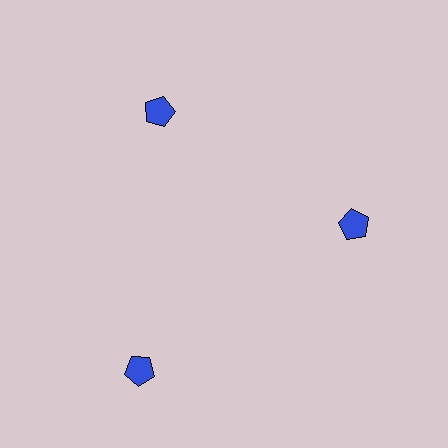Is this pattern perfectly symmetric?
No. The 3 blue pentagons are arranged in a ring, but one element near the 7 o'clock position is pushed outward from the center, breaking the 3-fold rotational symmetry.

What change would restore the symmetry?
The symmetry would be restored by moving it inward, back onto the ring so that all 3 pentagons sit at equal angles and equal distance from the center.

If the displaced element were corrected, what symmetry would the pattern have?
It would have 3-fold rotational symmetry — the pattern would map onto itself every 120 degrees.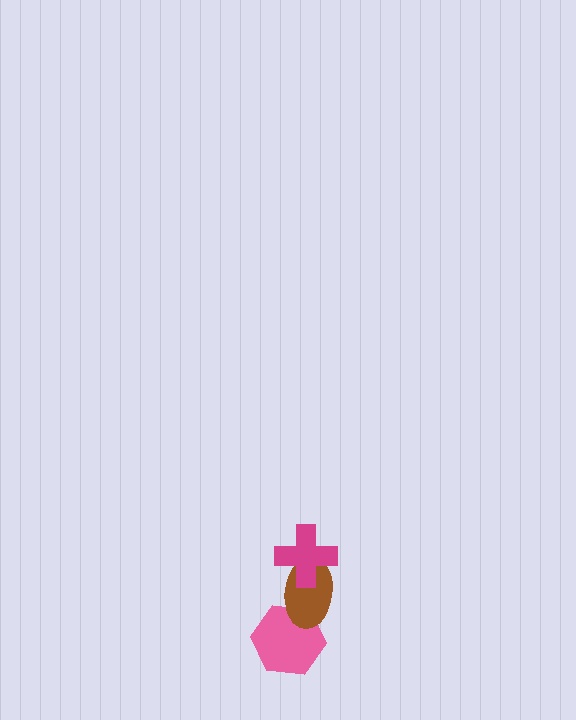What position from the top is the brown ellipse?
The brown ellipse is 2nd from the top.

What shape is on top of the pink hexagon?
The brown ellipse is on top of the pink hexagon.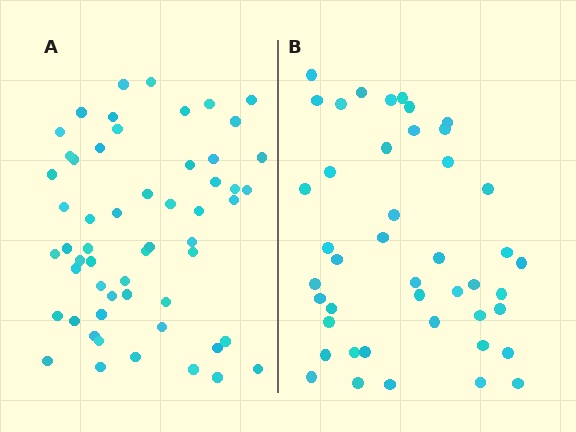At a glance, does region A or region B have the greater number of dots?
Region A (the left region) has more dots.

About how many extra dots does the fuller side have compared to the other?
Region A has roughly 12 or so more dots than region B.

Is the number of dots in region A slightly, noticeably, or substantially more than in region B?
Region A has noticeably more, but not dramatically so. The ratio is roughly 1.3 to 1.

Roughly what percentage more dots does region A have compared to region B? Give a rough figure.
About 25% more.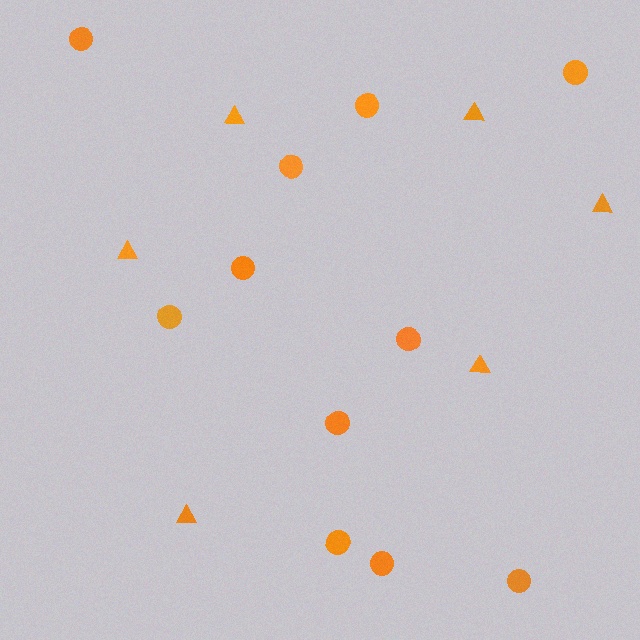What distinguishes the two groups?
There are 2 groups: one group of circles (11) and one group of triangles (6).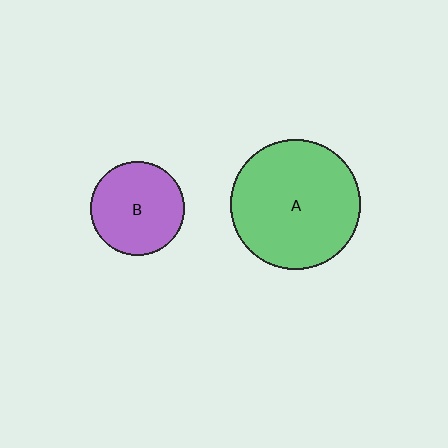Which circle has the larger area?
Circle A (green).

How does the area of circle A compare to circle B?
Approximately 1.9 times.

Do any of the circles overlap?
No, none of the circles overlap.